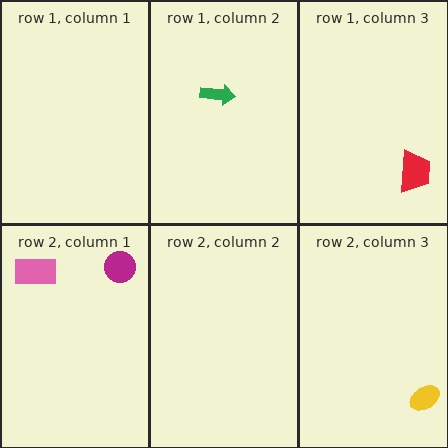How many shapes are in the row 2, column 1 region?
2.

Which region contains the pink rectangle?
The row 2, column 1 region.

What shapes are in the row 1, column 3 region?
The red trapezoid.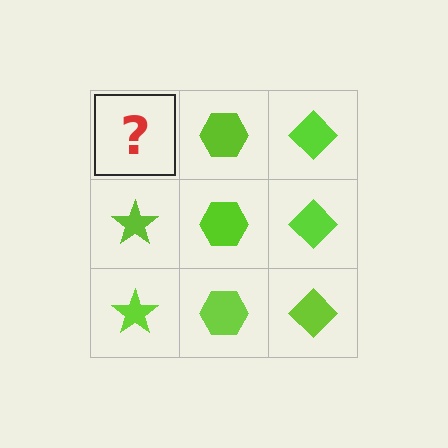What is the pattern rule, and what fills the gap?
The rule is that each column has a consistent shape. The gap should be filled with a lime star.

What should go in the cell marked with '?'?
The missing cell should contain a lime star.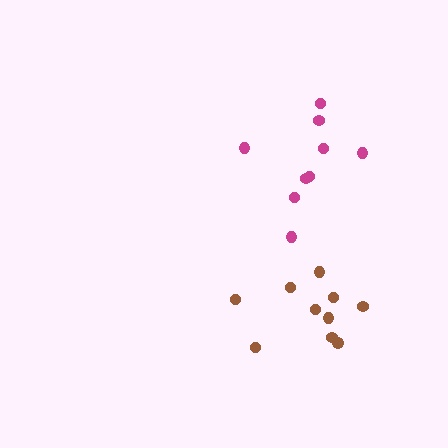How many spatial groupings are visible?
There are 2 spatial groupings.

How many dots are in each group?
Group 1: 10 dots, Group 2: 9 dots (19 total).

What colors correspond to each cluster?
The clusters are colored: brown, magenta.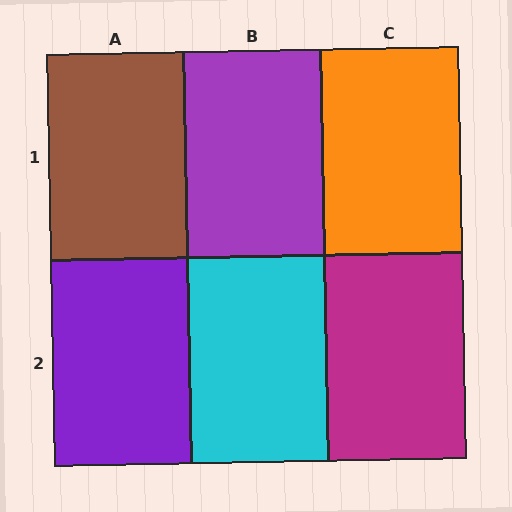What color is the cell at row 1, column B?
Purple.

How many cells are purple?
2 cells are purple.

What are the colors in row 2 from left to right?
Purple, cyan, magenta.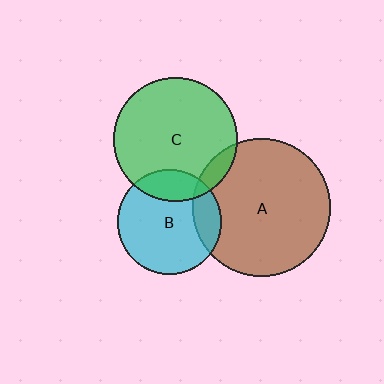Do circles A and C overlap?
Yes.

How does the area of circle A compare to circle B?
Approximately 1.8 times.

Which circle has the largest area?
Circle A (brown).